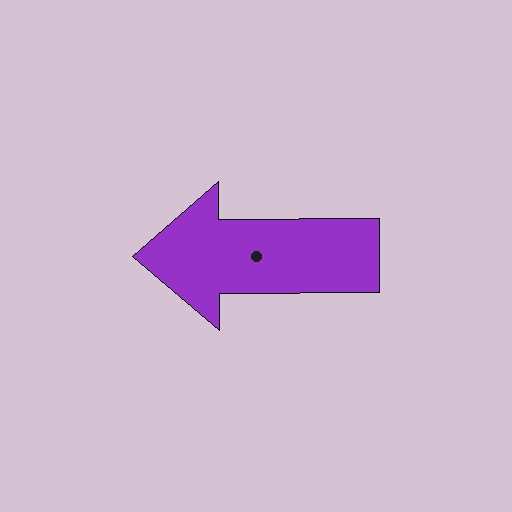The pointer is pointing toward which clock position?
Roughly 9 o'clock.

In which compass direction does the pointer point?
West.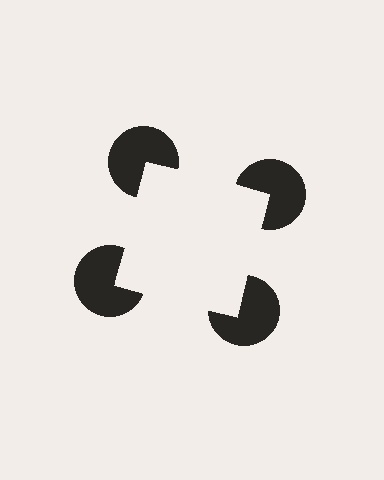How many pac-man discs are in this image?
There are 4 — one at each vertex of the illusory square.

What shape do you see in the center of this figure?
An illusory square — its edges are inferred from the aligned wedge cuts in the pac-man discs, not physically drawn.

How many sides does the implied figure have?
4 sides.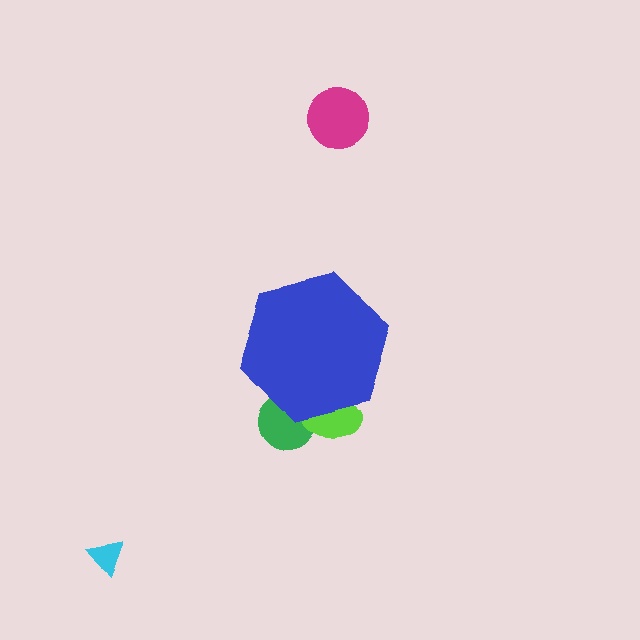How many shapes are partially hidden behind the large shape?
2 shapes are partially hidden.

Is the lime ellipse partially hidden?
Yes, the lime ellipse is partially hidden behind the blue hexagon.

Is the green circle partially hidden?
Yes, the green circle is partially hidden behind the blue hexagon.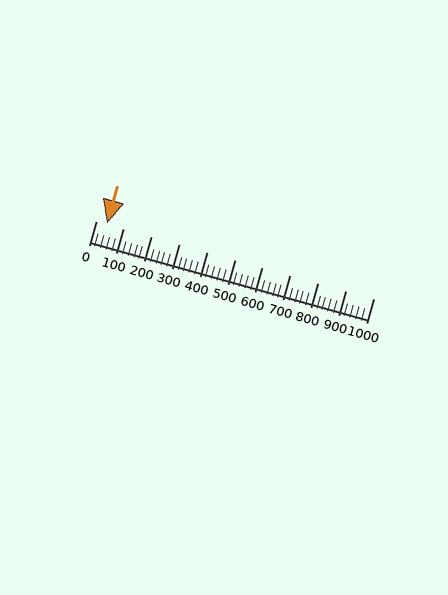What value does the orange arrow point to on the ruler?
The orange arrow points to approximately 40.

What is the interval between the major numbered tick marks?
The major tick marks are spaced 100 units apart.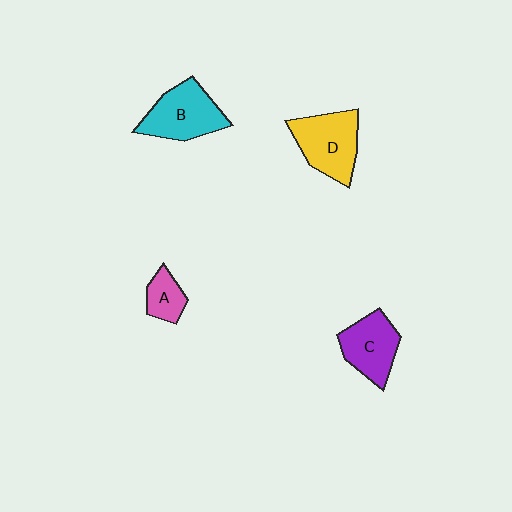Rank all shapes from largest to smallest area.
From largest to smallest: D (yellow), B (cyan), C (purple), A (pink).